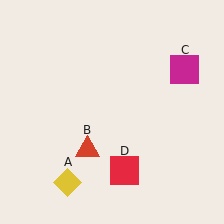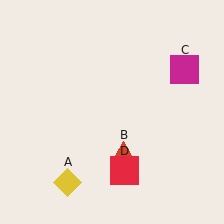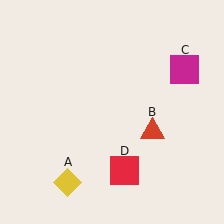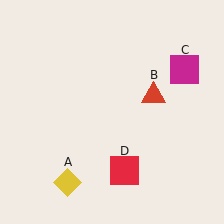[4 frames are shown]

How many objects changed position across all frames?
1 object changed position: red triangle (object B).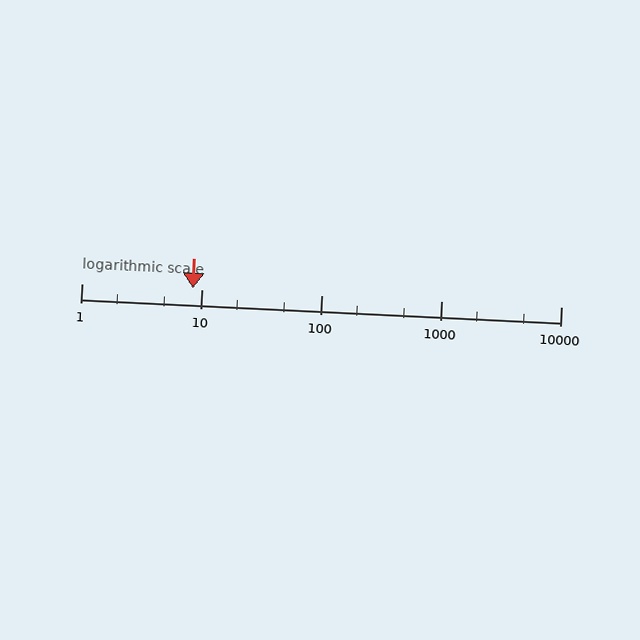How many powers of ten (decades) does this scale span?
The scale spans 4 decades, from 1 to 10000.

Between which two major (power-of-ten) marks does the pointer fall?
The pointer is between 1 and 10.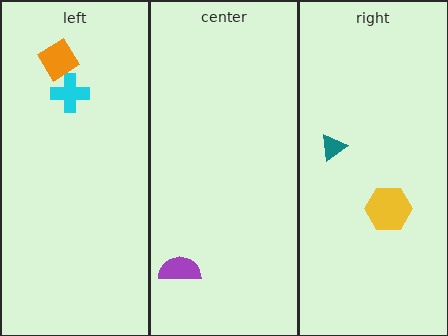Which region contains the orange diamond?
The left region.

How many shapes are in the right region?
2.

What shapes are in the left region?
The cyan cross, the orange diamond.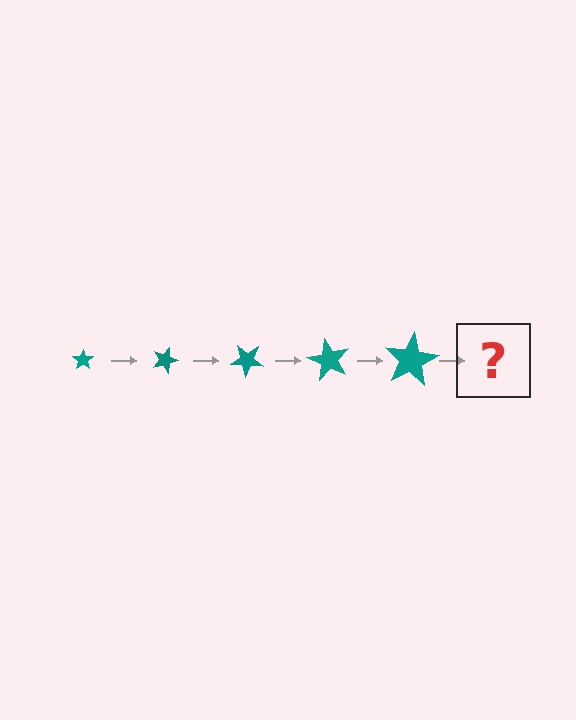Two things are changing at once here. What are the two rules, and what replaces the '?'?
The two rules are that the star grows larger each step and it rotates 20 degrees each step. The '?' should be a star, larger than the previous one and rotated 100 degrees from the start.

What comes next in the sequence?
The next element should be a star, larger than the previous one and rotated 100 degrees from the start.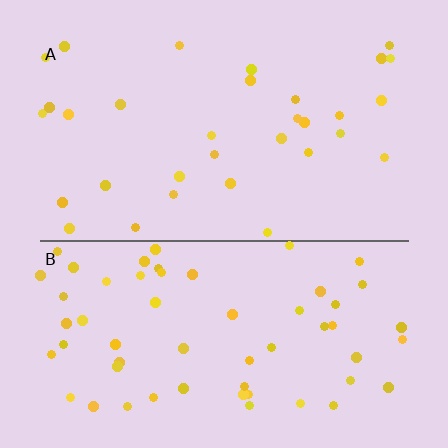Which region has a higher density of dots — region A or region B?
B (the bottom).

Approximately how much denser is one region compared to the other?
Approximately 1.8× — region B over region A.